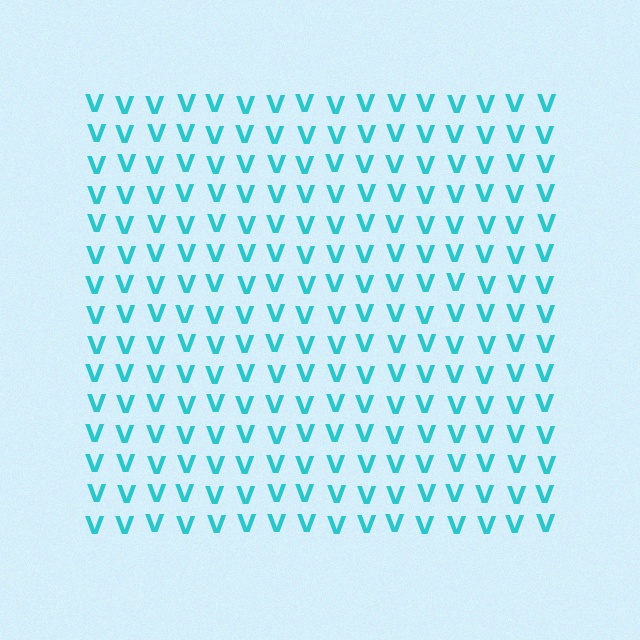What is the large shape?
The large shape is a square.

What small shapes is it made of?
It is made of small letter V's.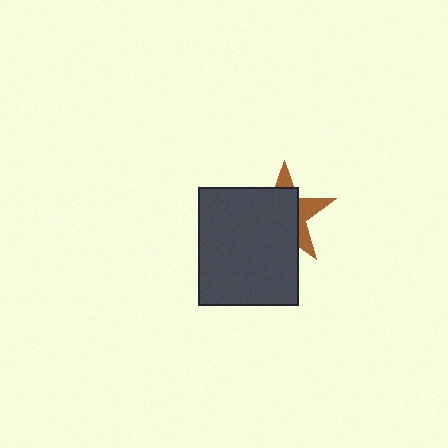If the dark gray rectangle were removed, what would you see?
You would see the complete brown star.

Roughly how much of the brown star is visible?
A small part of it is visible (roughly 32%).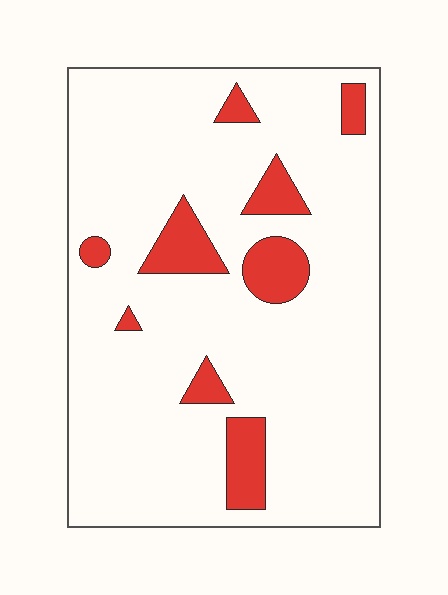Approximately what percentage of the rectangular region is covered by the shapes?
Approximately 15%.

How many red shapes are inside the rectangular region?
9.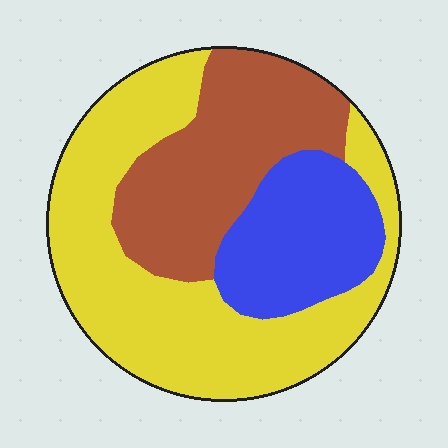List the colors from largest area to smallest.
From largest to smallest: yellow, brown, blue.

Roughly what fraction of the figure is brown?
Brown takes up about one third (1/3) of the figure.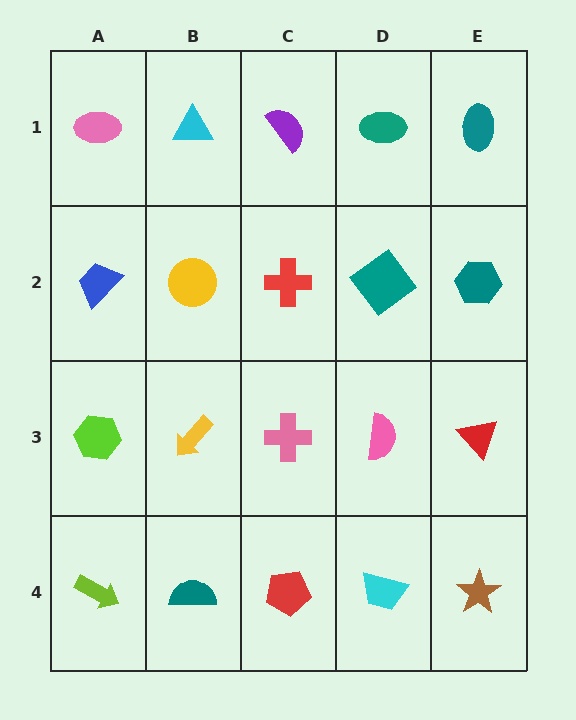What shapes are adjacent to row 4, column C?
A pink cross (row 3, column C), a teal semicircle (row 4, column B), a cyan trapezoid (row 4, column D).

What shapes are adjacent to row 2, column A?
A pink ellipse (row 1, column A), a lime hexagon (row 3, column A), a yellow circle (row 2, column B).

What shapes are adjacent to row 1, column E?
A teal hexagon (row 2, column E), a teal ellipse (row 1, column D).